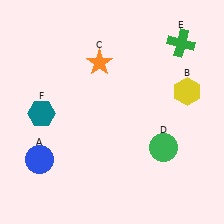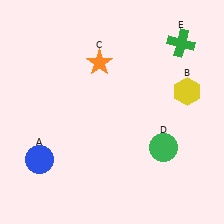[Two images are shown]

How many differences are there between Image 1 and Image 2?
There is 1 difference between the two images.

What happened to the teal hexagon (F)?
The teal hexagon (F) was removed in Image 2. It was in the bottom-left area of Image 1.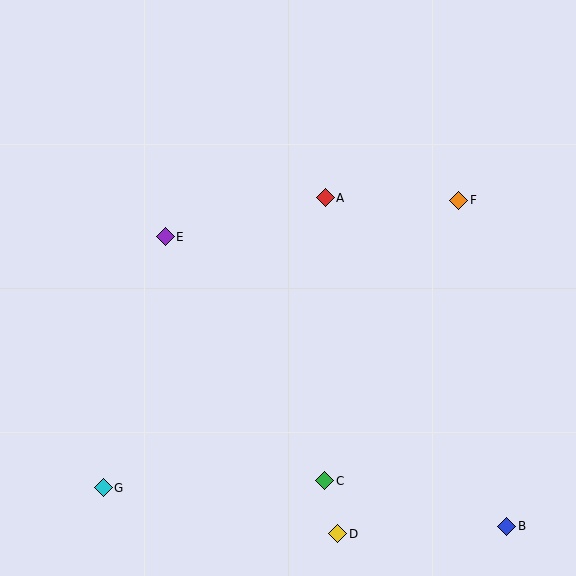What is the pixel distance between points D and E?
The distance between D and E is 343 pixels.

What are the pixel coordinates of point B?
Point B is at (507, 526).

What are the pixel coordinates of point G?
Point G is at (103, 488).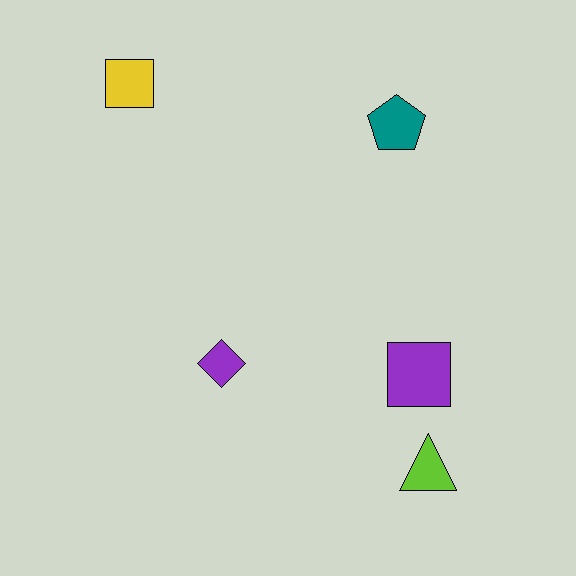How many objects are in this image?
There are 5 objects.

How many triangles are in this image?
There is 1 triangle.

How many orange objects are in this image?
There are no orange objects.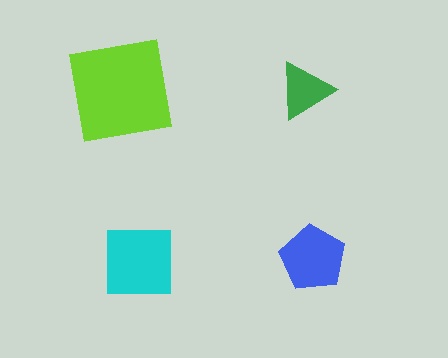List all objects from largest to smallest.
The lime square, the cyan square, the blue pentagon, the green triangle.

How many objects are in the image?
There are 4 objects in the image.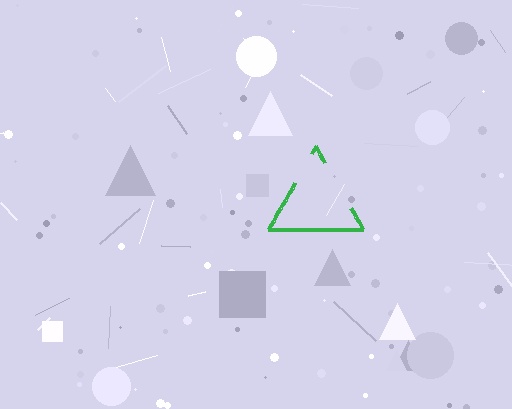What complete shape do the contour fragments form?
The contour fragments form a triangle.